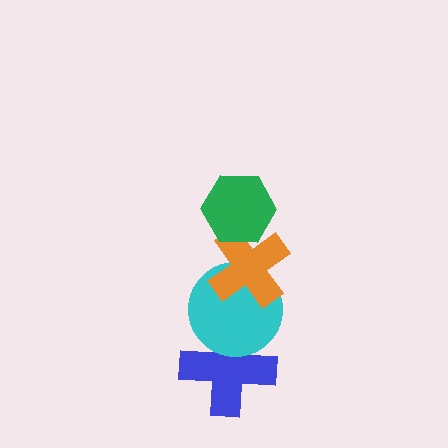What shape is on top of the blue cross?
The cyan circle is on top of the blue cross.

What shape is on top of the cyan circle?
The orange cross is on top of the cyan circle.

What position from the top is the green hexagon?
The green hexagon is 1st from the top.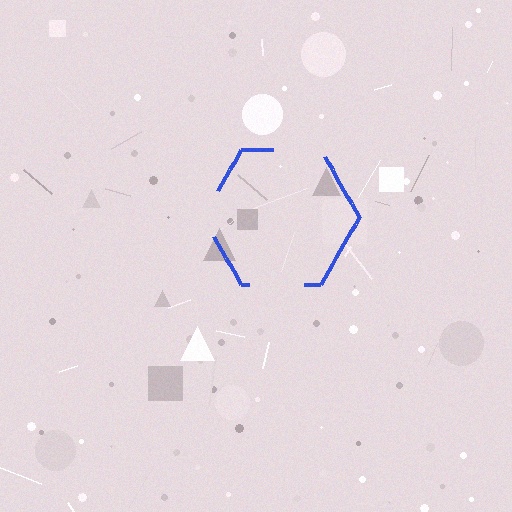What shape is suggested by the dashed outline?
The dashed outline suggests a hexagon.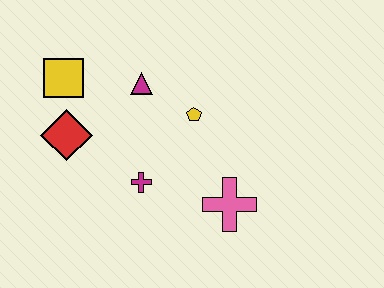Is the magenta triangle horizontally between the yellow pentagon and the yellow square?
Yes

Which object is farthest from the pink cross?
The yellow square is farthest from the pink cross.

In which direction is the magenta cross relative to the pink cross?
The magenta cross is to the left of the pink cross.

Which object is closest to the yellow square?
The red diamond is closest to the yellow square.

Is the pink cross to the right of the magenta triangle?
Yes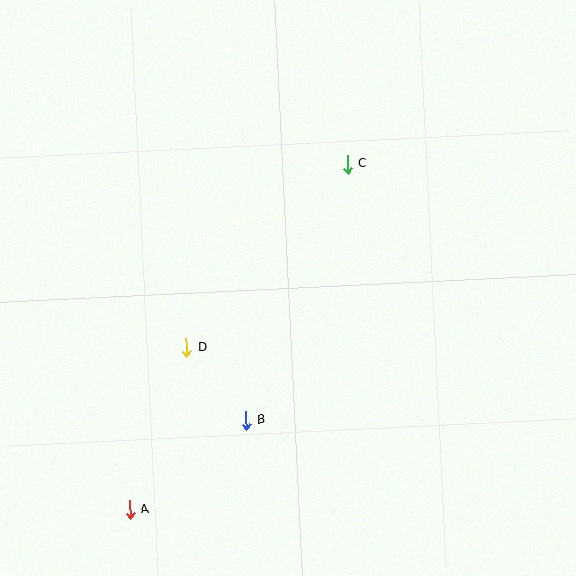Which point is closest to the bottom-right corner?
Point B is closest to the bottom-right corner.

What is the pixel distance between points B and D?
The distance between B and D is 94 pixels.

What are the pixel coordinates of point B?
Point B is at (246, 421).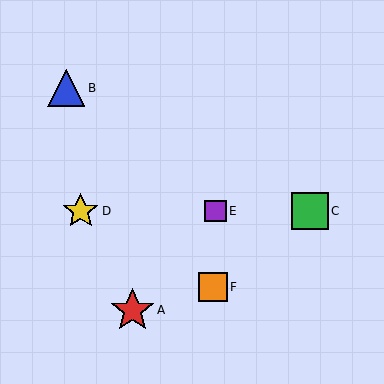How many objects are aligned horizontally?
3 objects (C, D, E) are aligned horizontally.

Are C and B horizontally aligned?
No, C is at y≈211 and B is at y≈88.